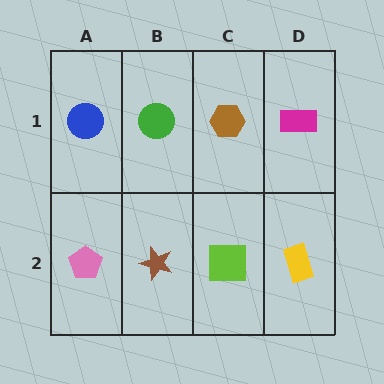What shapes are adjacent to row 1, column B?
A brown star (row 2, column B), a blue circle (row 1, column A), a brown hexagon (row 1, column C).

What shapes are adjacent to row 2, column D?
A magenta rectangle (row 1, column D), a lime square (row 2, column C).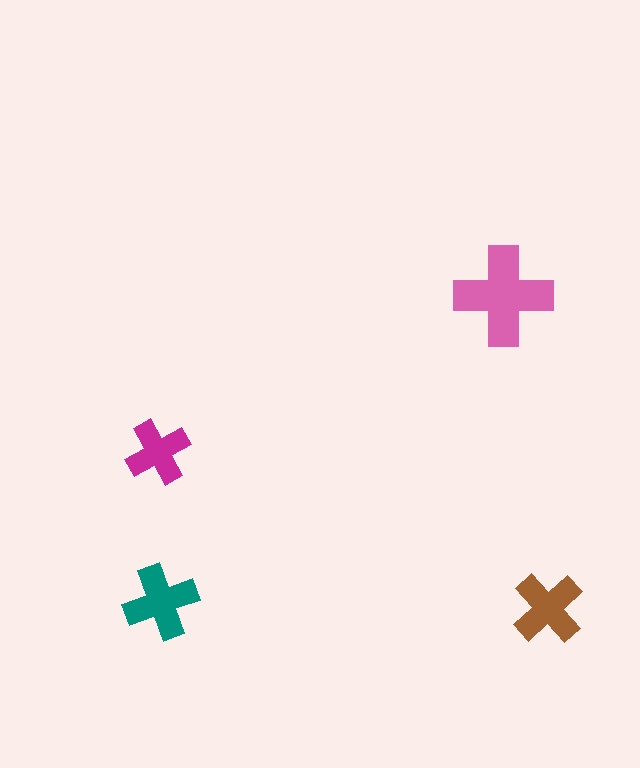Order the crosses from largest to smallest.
the pink one, the teal one, the brown one, the magenta one.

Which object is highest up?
The pink cross is topmost.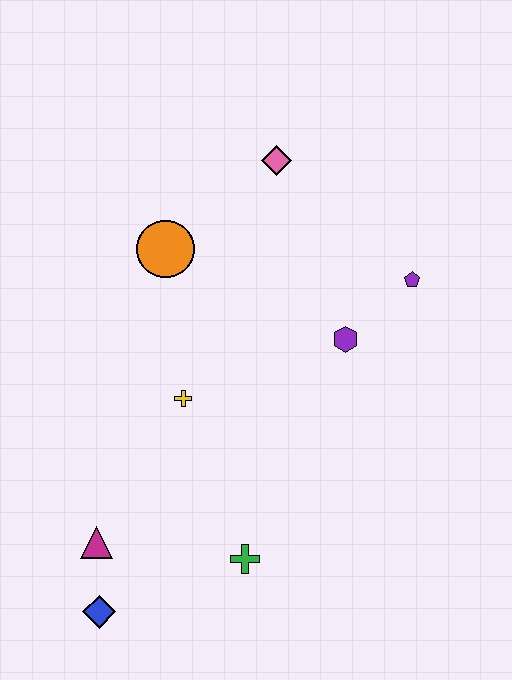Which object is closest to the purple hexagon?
The purple pentagon is closest to the purple hexagon.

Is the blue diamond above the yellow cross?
No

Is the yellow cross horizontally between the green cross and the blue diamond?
Yes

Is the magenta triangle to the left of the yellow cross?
Yes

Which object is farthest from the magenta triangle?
The pink diamond is farthest from the magenta triangle.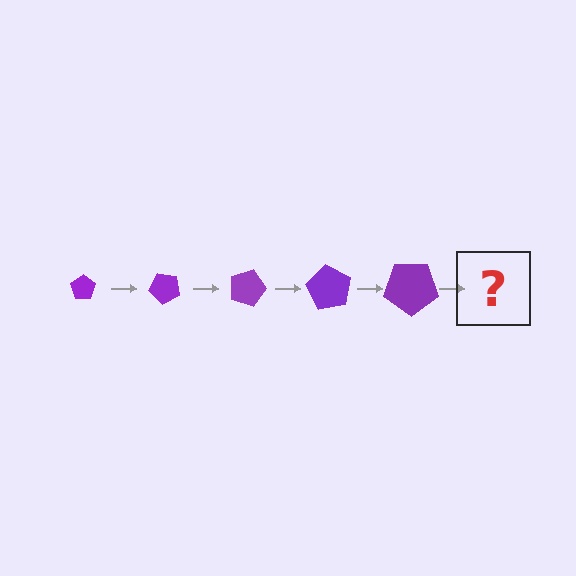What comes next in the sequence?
The next element should be a pentagon, larger than the previous one and rotated 225 degrees from the start.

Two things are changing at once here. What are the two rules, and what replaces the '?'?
The two rules are that the pentagon grows larger each step and it rotates 45 degrees each step. The '?' should be a pentagon, larger than the previous one and rotated 225 degrees from the start.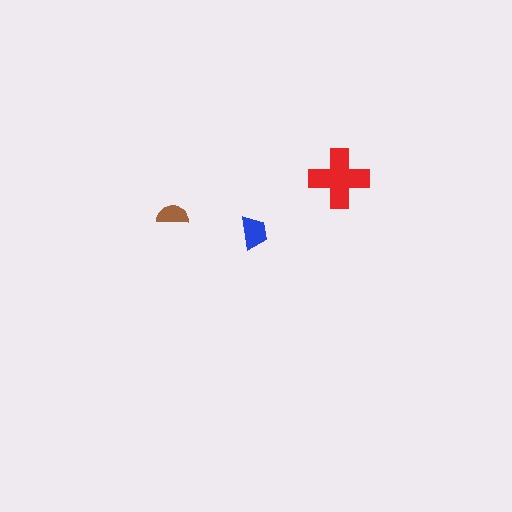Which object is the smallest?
The brown semicircle.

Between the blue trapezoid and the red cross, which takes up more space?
The red cross.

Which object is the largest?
The red cross.